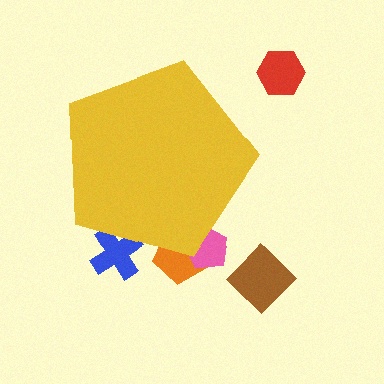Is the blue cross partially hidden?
Yes, the blue cross is partially hidden behind the yellow pentagon.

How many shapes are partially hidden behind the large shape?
3 shapes are partially hidden.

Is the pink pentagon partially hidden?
Yes, the pink pentagon is partially hidden behind the yellow pentagon.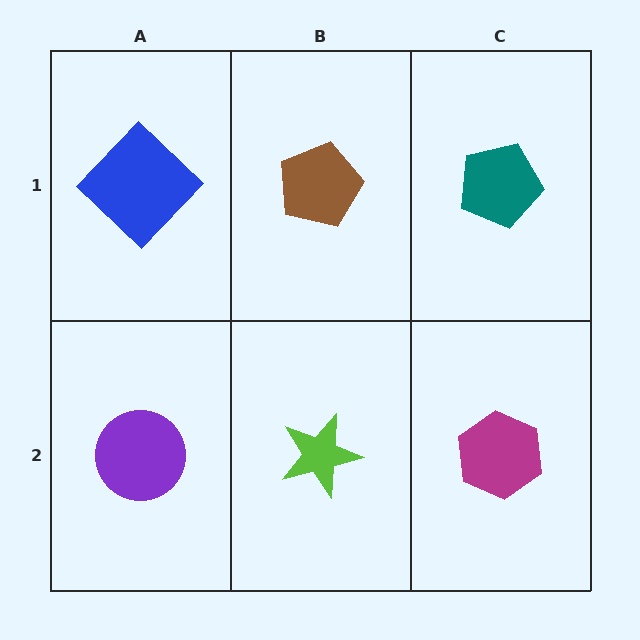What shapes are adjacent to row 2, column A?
A blue diamond (row 1, column A), a lime star (row 2, column B).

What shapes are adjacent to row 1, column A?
A purple circle (row 2, column A), a brown pentagon (row 1, column B).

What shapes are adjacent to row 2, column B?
A brown pentagon (row 1, column B), a purple circle (row 2, column A), a magenta hexagon (row 2, column C).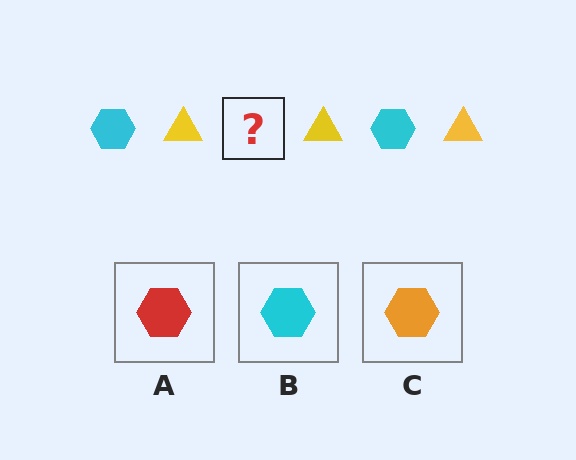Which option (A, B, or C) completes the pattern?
B.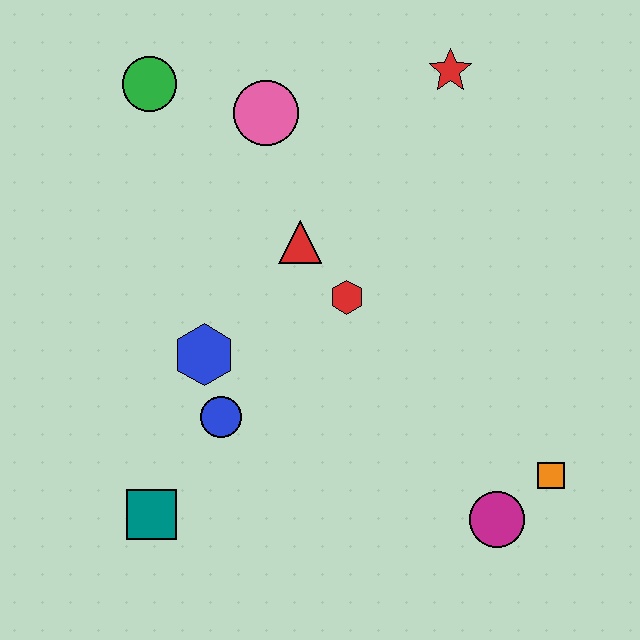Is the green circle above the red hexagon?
Yes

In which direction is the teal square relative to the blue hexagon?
The teal square is below the blue hexagon.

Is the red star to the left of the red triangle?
No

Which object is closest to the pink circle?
The green circle is closest to the pink circle.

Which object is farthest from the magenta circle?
The green circle is farthest from the magenta circle.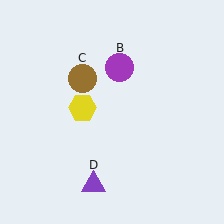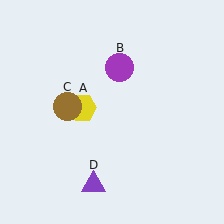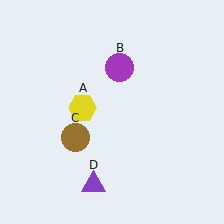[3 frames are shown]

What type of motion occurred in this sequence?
The brown circle (object C) rotated counterclockwise around the center of the scene.